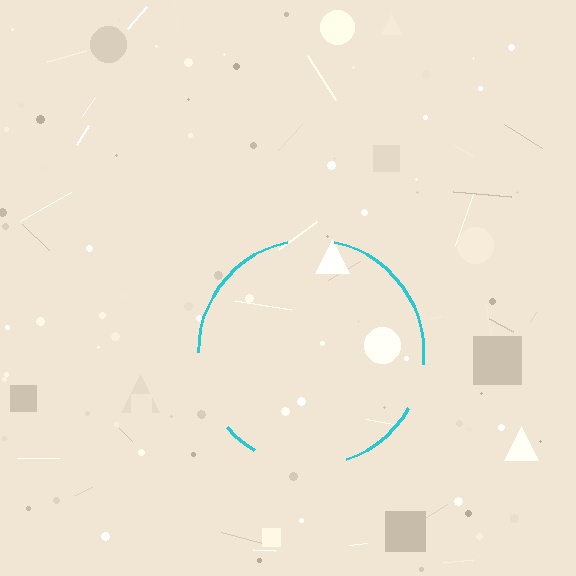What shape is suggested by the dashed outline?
The dashed outline suggests a circle.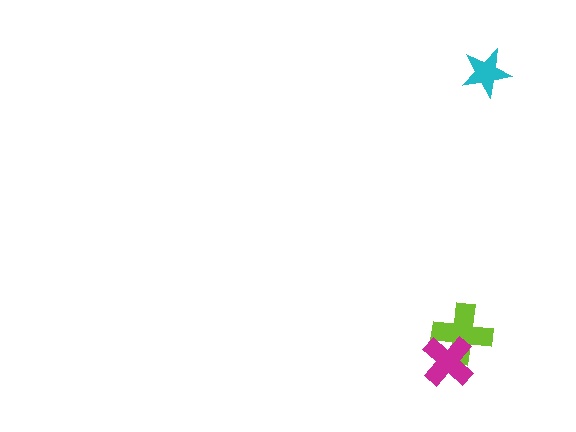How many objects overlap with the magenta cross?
1 object overlaps with the magenta cross.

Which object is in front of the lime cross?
The magenta cross is in front of the lime cross.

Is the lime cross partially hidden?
Yes, it is partially covered by another shape.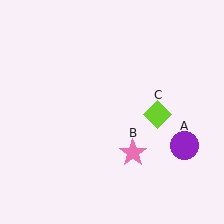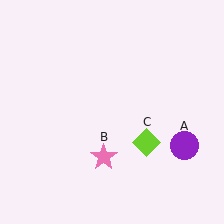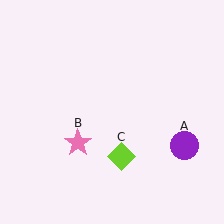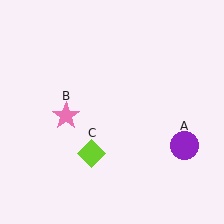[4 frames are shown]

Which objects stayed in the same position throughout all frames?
Purple circle (object A) remained stationary.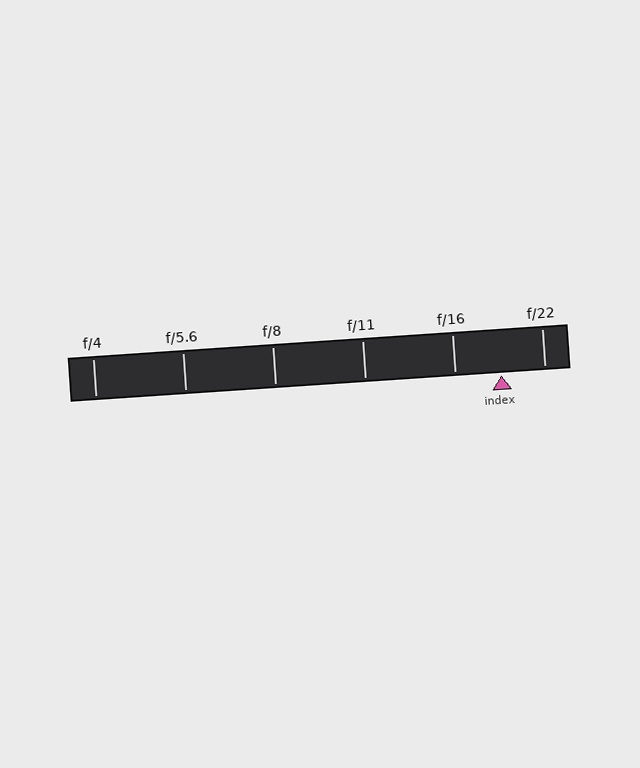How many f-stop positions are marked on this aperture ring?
There are 6 f-stop positions marked.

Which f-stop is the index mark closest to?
The index mark is closest to f/22.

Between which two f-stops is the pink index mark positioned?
The index mark is between f/16 and f/22.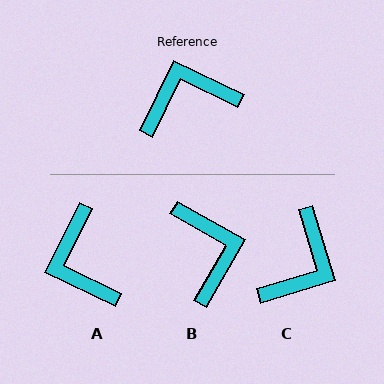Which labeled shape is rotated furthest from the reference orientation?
C, about 137 degrees away.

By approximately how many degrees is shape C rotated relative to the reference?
Approximately 137 degrees clockwise.